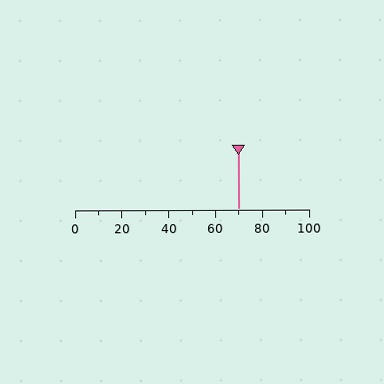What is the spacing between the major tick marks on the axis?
The major ticks are spaced 20 apart.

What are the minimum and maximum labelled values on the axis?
The axis runs from 0 to 100.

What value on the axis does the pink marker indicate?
The marker indicates approximately 70.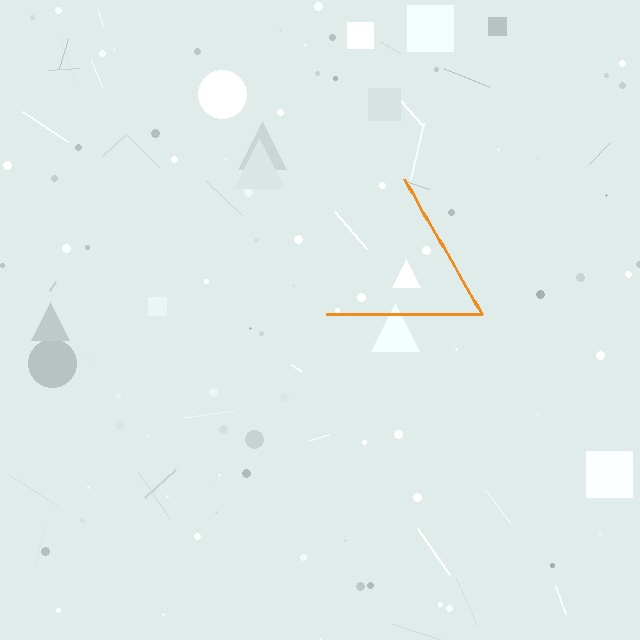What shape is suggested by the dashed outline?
The dashed outline suggests a triangle.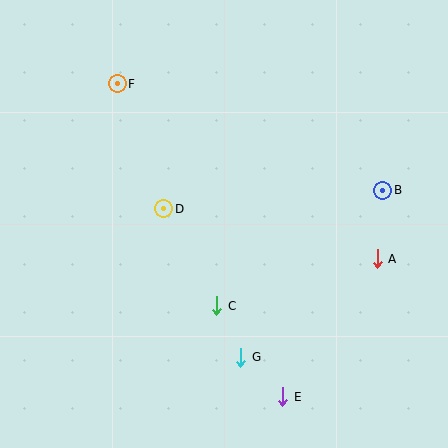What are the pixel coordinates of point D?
Point D is at (164, 209).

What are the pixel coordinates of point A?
Point A is at (377, 259).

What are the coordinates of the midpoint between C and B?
The midpoint between C and B is at (300, 248).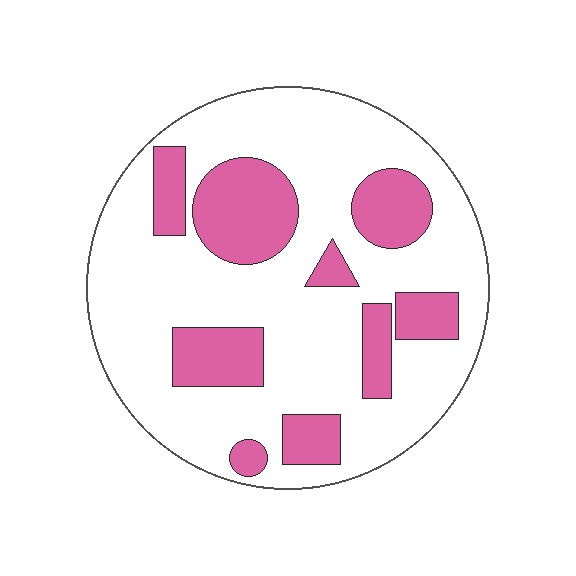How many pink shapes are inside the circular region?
9.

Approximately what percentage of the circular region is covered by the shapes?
Approximately 25%.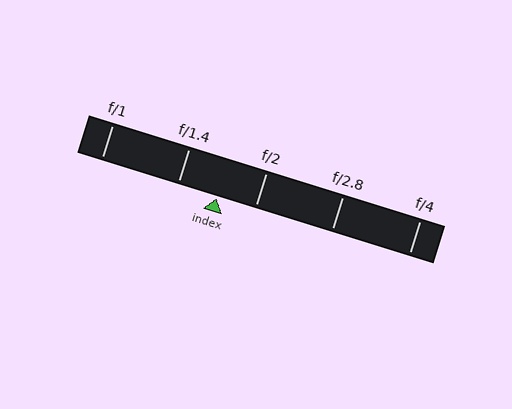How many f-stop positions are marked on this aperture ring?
There are 5 f-stop positions marked.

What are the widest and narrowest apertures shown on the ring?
The widest aperture shown is f/1 and the narrowest is f/4.